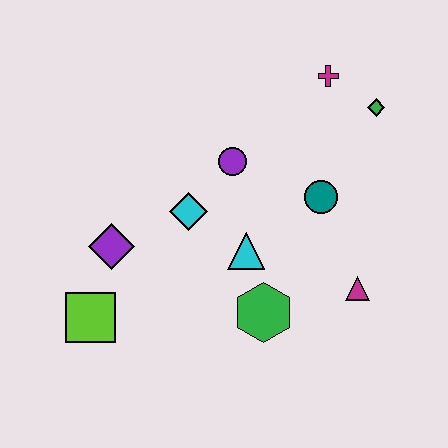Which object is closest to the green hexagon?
The cyan triangle is closest to the green hexagon.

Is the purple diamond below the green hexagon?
No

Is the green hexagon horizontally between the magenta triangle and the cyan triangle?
Yes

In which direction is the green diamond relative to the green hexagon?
The green diamond is above the green hexagon.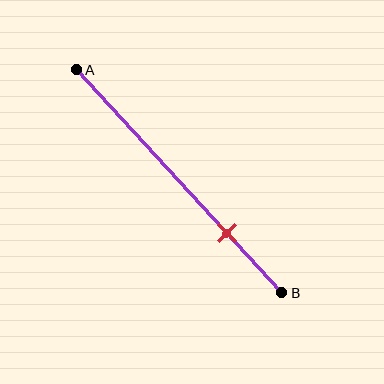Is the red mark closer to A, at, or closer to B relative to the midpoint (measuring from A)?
The red mark is closer to point B than the midpoint of segment AB.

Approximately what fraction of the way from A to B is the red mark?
The red mark is approximately 75% of the way from A to B.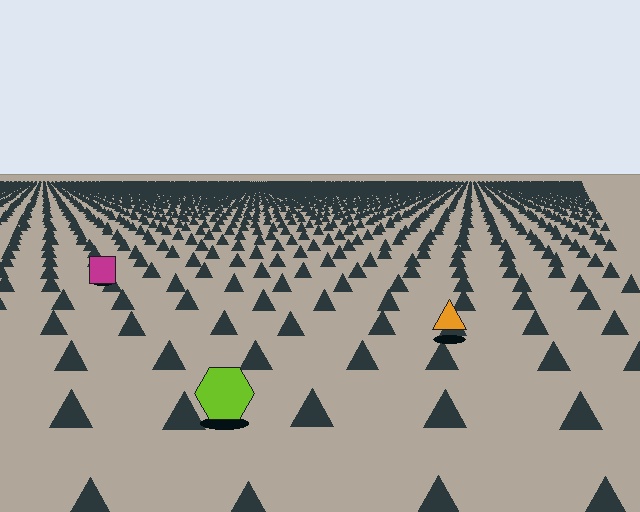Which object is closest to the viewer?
The lime hexagon is closest. The texture marks near it are larger and more spread out.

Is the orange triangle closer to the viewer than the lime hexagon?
No. The lime hexagon is closer — you can tell from the texture gradient: the ground texture is coarser near it.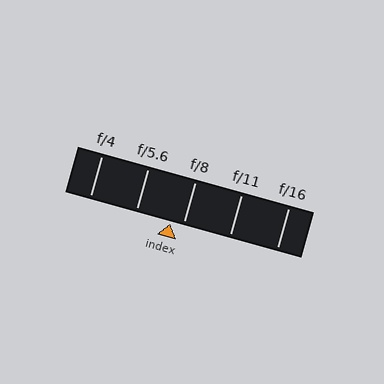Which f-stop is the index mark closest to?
The index mark is closest to f/8.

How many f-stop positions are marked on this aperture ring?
There are 5 f-stop positions marked.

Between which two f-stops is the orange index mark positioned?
The index mark is between f/5.6 and f/8.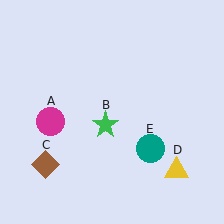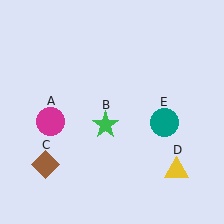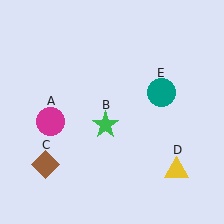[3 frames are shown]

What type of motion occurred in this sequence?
The teal circle (object E) rotated counterclockwise around the center of the scene.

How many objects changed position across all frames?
1 object changed position: teal circle (object E).